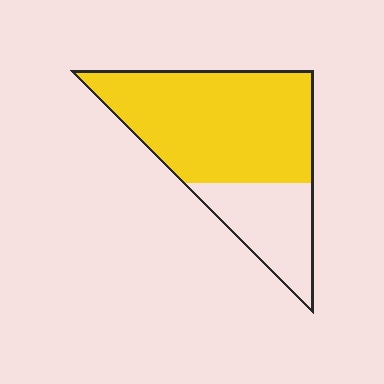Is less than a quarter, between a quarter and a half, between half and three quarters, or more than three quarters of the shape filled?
Between half and three quarters.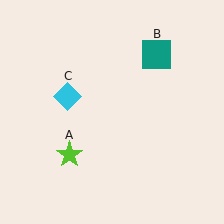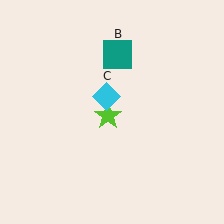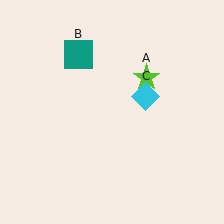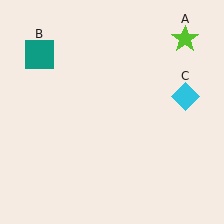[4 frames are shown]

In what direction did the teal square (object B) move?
The teal square (object B) moved left.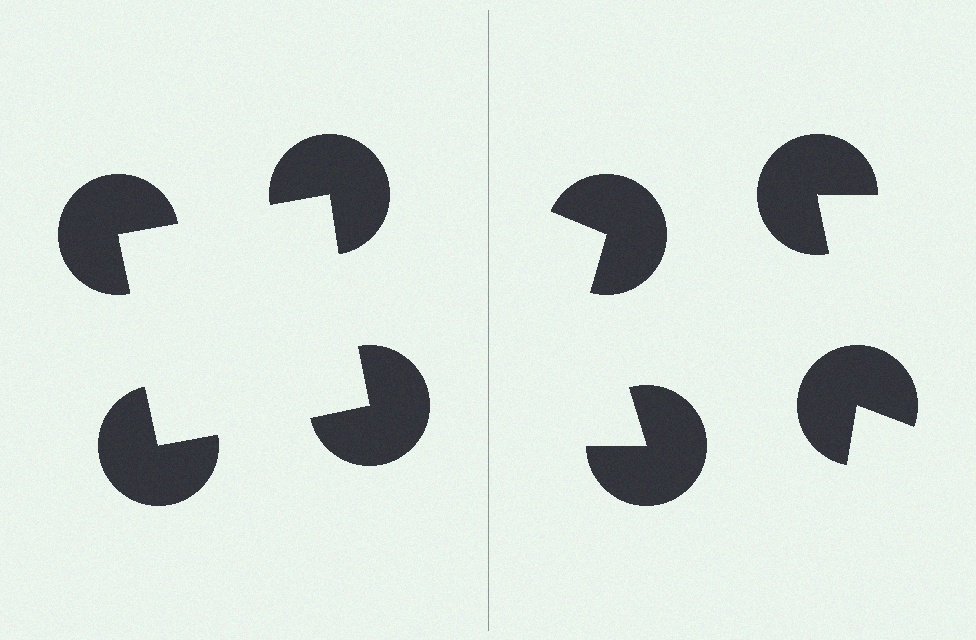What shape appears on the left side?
An illusory square.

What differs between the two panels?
The pac-man discs are positioned identically on both sides; only the wedge orientations differ. On the left they align to a square; on the right they are misaligned.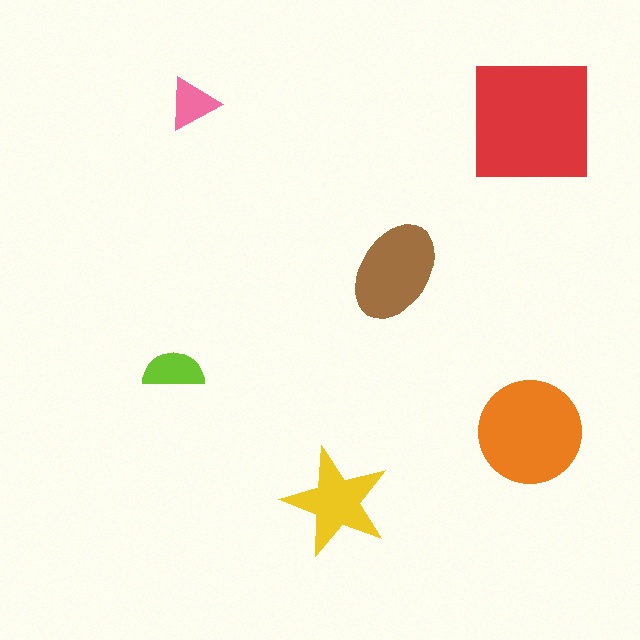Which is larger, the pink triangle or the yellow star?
The yellow star.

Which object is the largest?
The red square.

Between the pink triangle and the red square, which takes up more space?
The red square.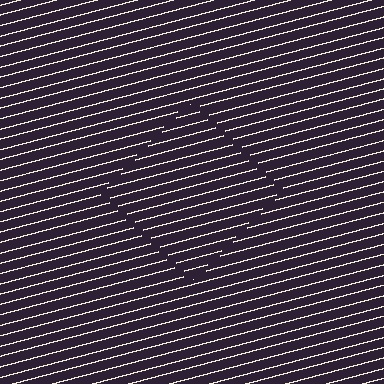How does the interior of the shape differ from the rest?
The interior of the shape contains the same grating, shifted by half a period — the contour is defined by the phase discontinuity where line-ends from the inner and outer gratings abut.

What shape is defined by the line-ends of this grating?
An illusory square. The interior of the shape contains the same grating, shifted by half a period — the contour is defined by the phase discontinuity where line-ends from the inner and outer gratings abut.